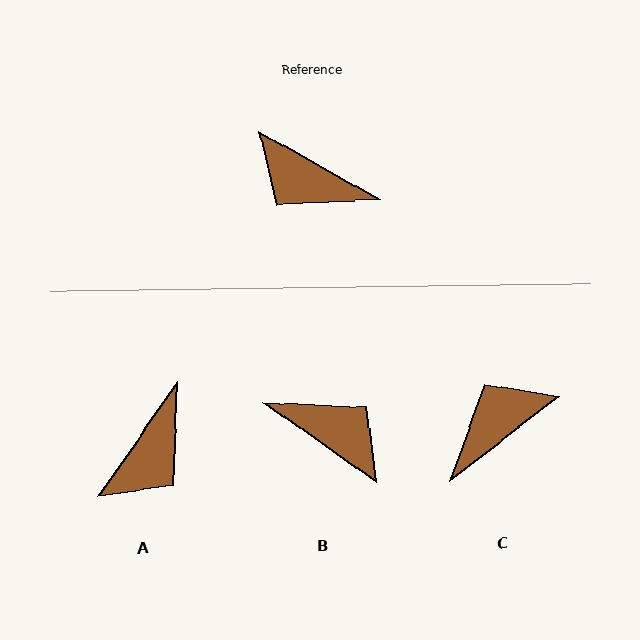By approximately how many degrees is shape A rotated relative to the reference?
Approximately 85 degrees counter-clockwise.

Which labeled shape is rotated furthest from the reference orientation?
B, about 174 degrees away.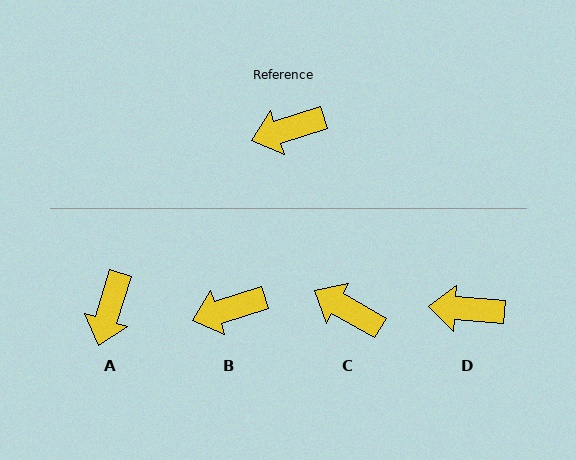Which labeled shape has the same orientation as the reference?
B.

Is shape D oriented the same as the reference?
No, it is off by about 22 degrees.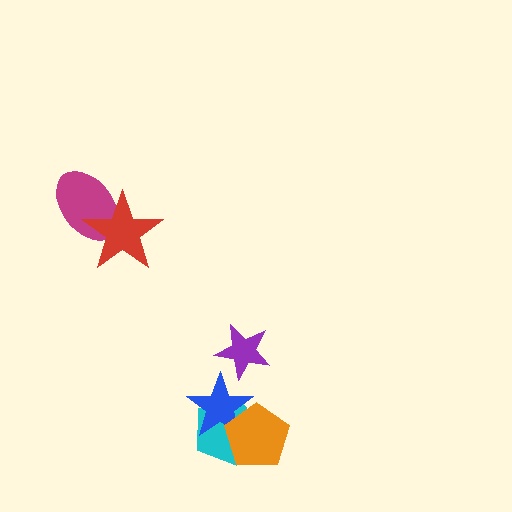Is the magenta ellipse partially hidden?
Yes, it is partially covered by another shape.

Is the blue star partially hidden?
Yes, it is partially covered by another shape.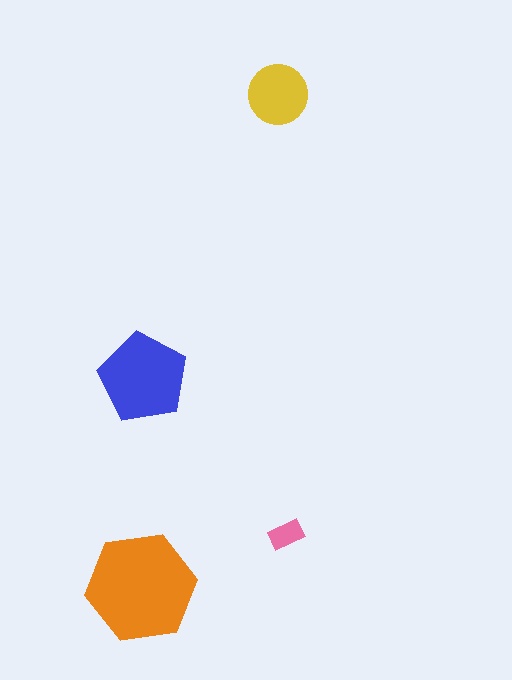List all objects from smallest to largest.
The pink rectangle, the yellow circle, the blue pentagon, the orange hexagon.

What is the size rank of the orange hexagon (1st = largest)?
1st.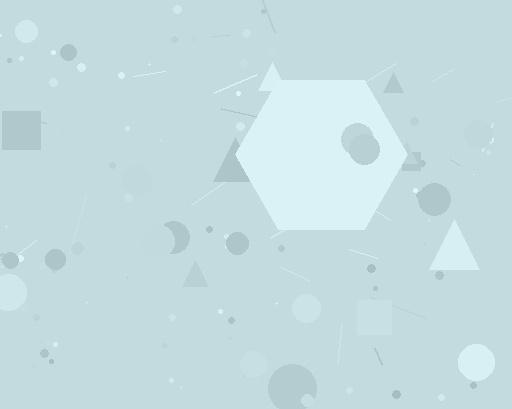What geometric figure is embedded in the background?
A hexagon is embedded in the background.